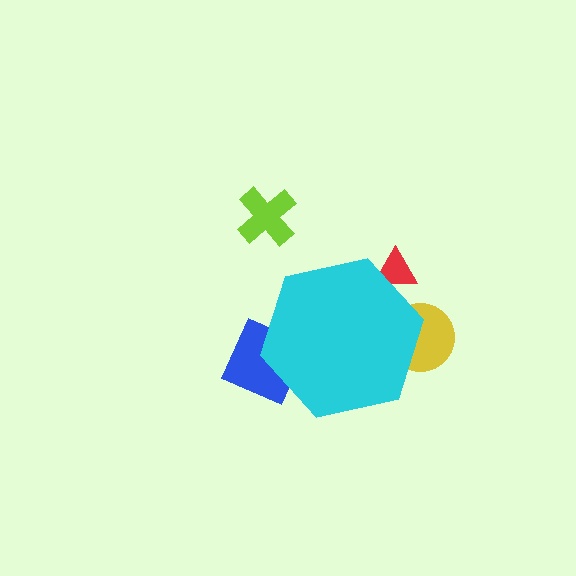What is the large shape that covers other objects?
A cyan hexagon.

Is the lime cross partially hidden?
No, the lime cross is fully visible.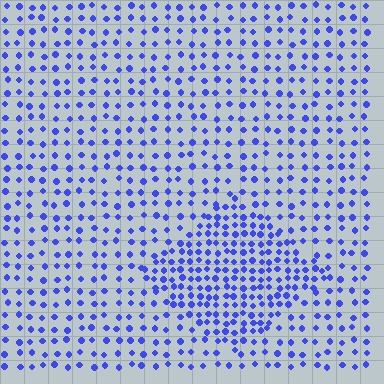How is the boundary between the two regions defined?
The boundary is defined by a change in element density (approximately 2.0x ratio). All elements are the same color, size, and shape.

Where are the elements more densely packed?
The elements are more densely packed inside the diamond boundary.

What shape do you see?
I see a diamond.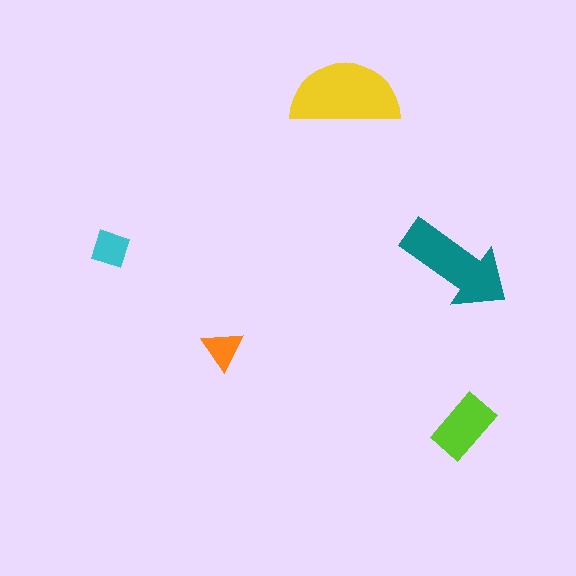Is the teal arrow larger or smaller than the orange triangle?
Larger.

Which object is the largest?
The yellow semicircle.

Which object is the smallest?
The orange triangle.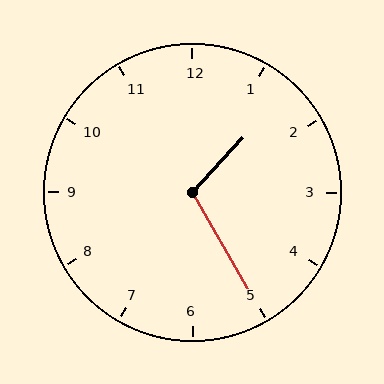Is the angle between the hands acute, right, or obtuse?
It is obtuse.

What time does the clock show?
1:25.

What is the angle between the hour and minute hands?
Approximately 108 degrees.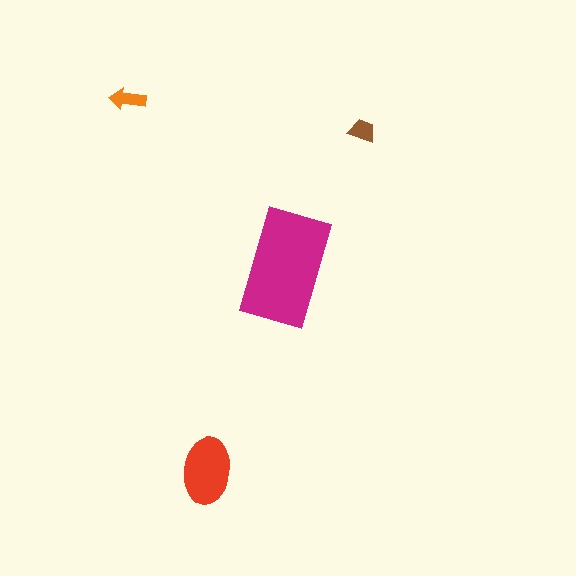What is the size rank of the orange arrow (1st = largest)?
3rd.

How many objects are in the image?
There are 4 objects in the image.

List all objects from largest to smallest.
The magenta rectangle, the red ellipse, the orange arrow, the brown trapezoid.